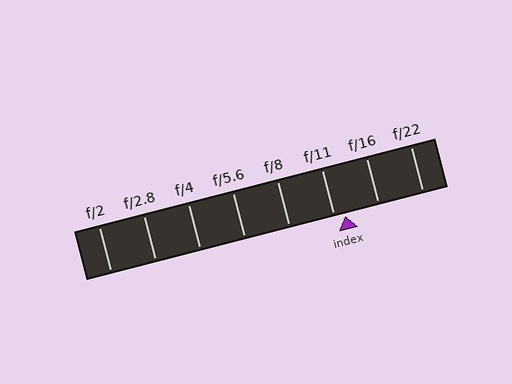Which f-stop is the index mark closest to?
The index mark is closest to f/11.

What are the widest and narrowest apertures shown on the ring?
The widest aperture shown is f/2 and the narrowest is f/22.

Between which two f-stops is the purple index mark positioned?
The index mark is between f/11 and f/16.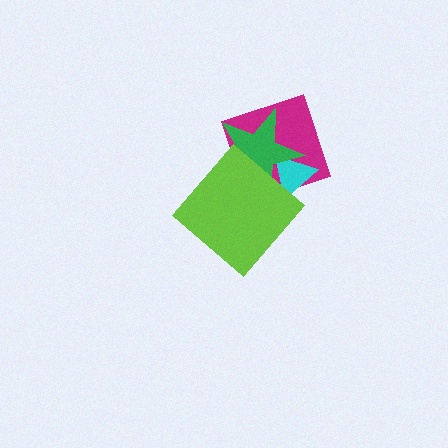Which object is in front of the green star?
The lime diamond is in front of the green star.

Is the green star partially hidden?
Yes, it is partially covered by another shape.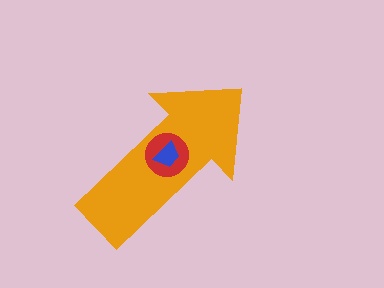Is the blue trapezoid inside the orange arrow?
Yes.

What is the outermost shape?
The orange arrow.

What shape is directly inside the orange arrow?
The red circle.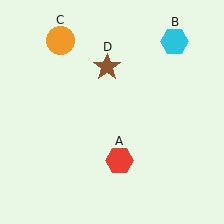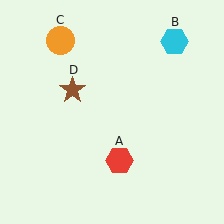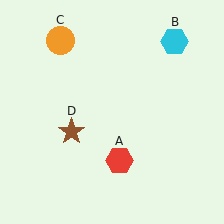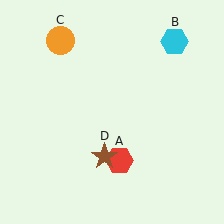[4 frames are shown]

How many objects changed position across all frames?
1 object changed position: brown star (object D).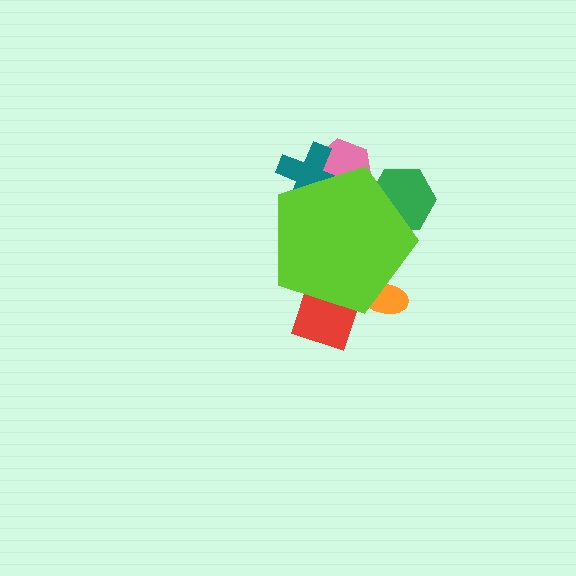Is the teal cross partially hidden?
Yes, the teal cross is partially hidden behind the lime pentagon.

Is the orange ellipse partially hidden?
Yes, the orange ellipse is partially hidden behind the lime pentagon.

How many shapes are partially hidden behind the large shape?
5 shapes are partially hidden.